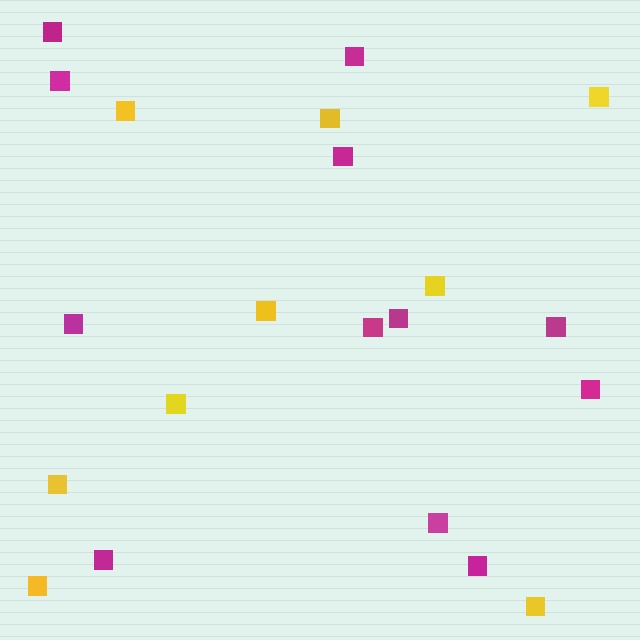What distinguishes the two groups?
There are 2 groups: one group of magenta squares (12) and one group of yellow squares (9).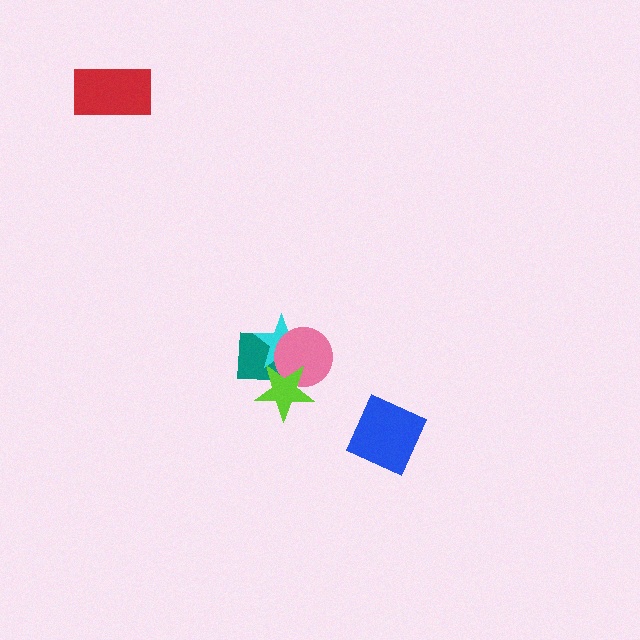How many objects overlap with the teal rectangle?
3 objects overlap with the teal rectangle.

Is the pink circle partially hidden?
Yes, it is partially covered by another shape.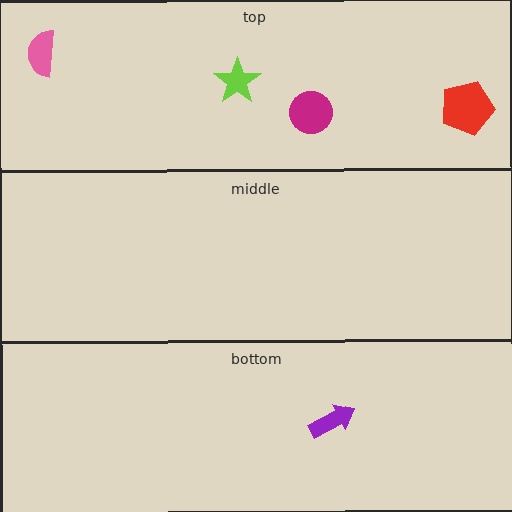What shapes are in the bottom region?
The purple arrow.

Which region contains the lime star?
The top region.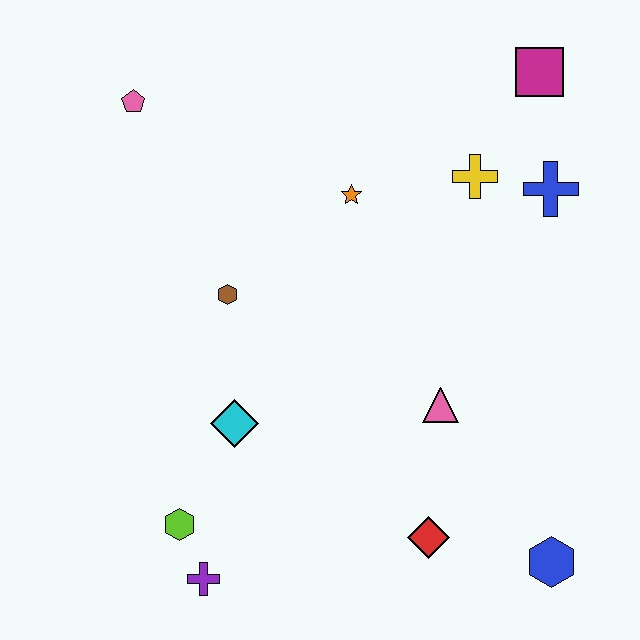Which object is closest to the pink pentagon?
The brown hexagon is closest to the pink pentagon.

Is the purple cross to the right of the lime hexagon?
Yes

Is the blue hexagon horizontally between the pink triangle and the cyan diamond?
No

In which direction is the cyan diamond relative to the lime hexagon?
The cyan diamond is above the lime hexagon.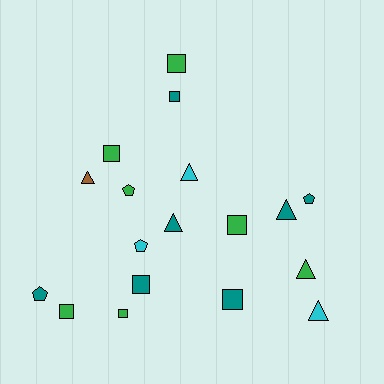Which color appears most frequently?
Green, with 7 objects.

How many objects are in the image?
There are 18 objects.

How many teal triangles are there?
There are 2 teal triangles.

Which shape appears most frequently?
Square, with 8 objects.